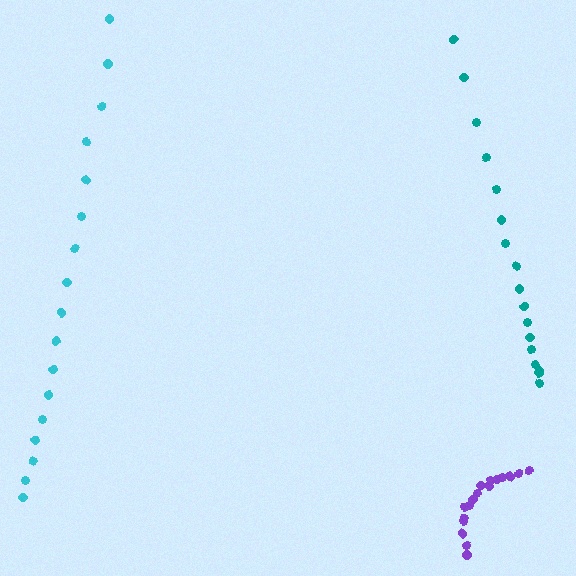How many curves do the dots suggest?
There are 3 distinct paths.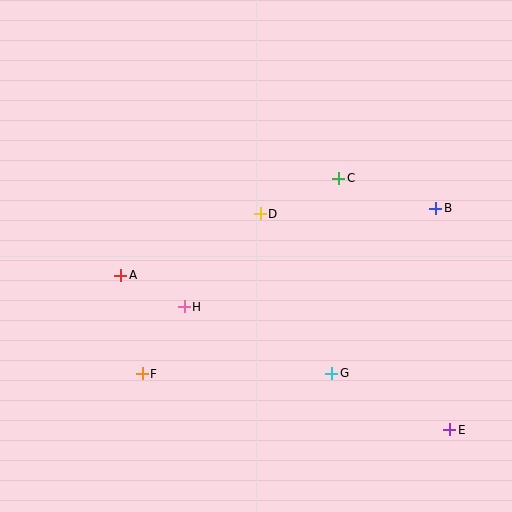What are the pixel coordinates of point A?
Point A is at (121, 275).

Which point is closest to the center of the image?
Point D at (260, 214) is closest to the center.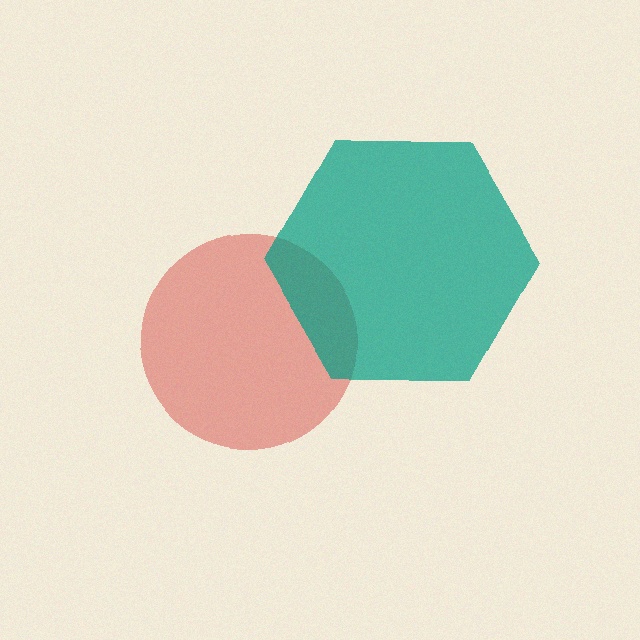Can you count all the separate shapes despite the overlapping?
Yes, there are 2 separate shapes.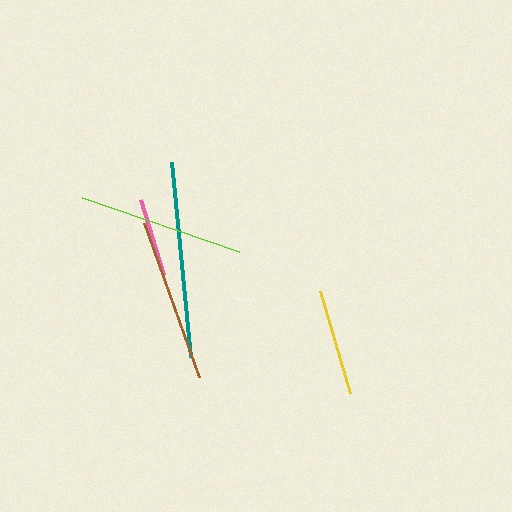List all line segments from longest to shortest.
From longest to shortest: teal, lime, brown, yellow, pink.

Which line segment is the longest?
The teal line is the longest at approximately 196 pixels.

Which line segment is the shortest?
The pink line is the shortest at approximately 80 pixels.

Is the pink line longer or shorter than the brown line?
The brown line is longer than the pink line.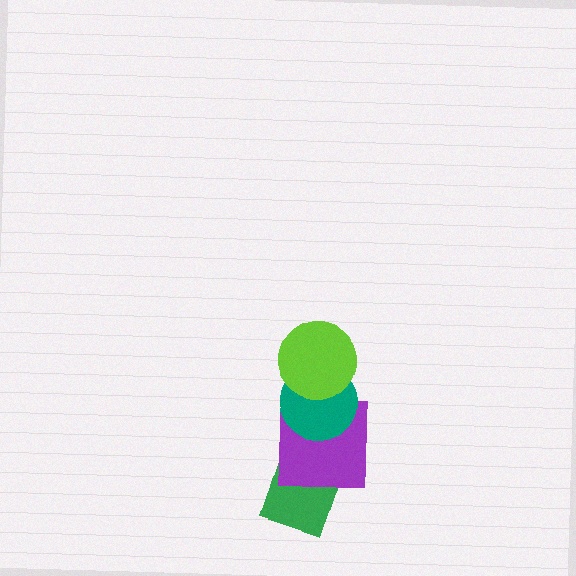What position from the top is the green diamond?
The green diamond is 4th from the top.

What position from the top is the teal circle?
The teal circle is 2nd from the top.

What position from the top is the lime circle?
The lime circle is 1st from the top.